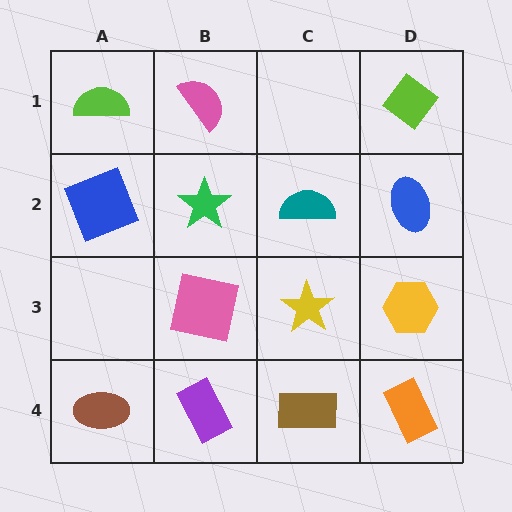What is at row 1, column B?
A pink semicircle.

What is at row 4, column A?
A brown ellipse.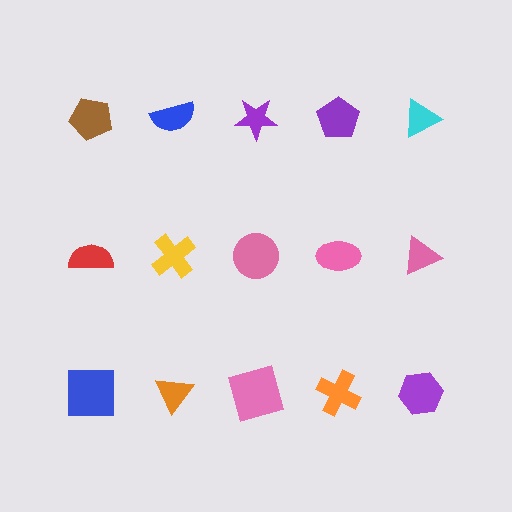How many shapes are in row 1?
5 shapes.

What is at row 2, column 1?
A red semicircle.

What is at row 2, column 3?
A pink circle.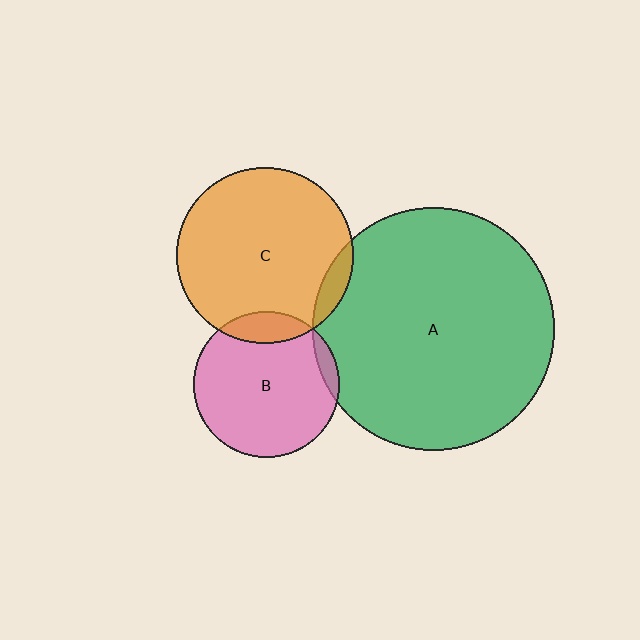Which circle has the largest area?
Circle A (green).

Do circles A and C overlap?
Yes.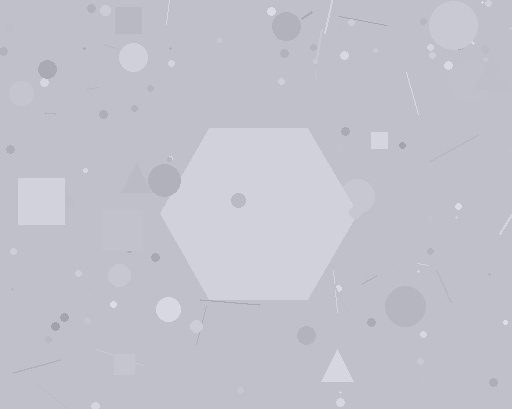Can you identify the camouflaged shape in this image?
The camouflaged shape is a hexagon.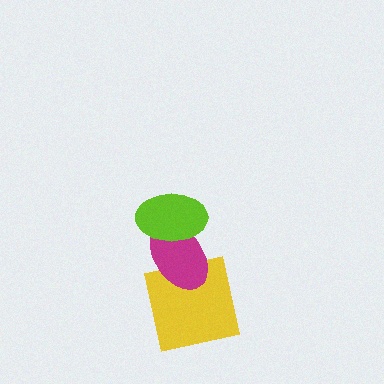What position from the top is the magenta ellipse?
The magenta ellipse is 2nd from the top.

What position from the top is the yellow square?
The yellow square is 3rd from the top.